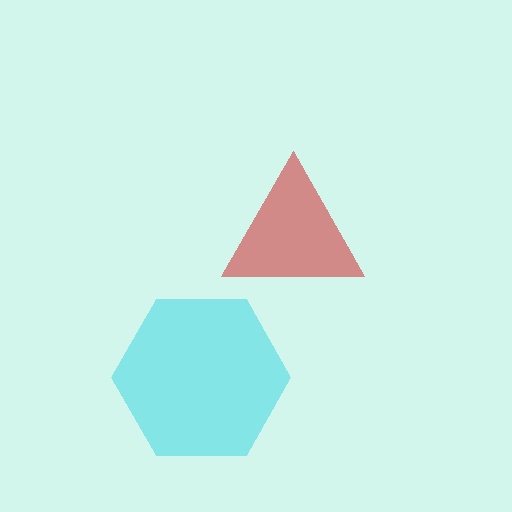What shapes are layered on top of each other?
The layered shapes are: a red triangle, a cyan hexagon.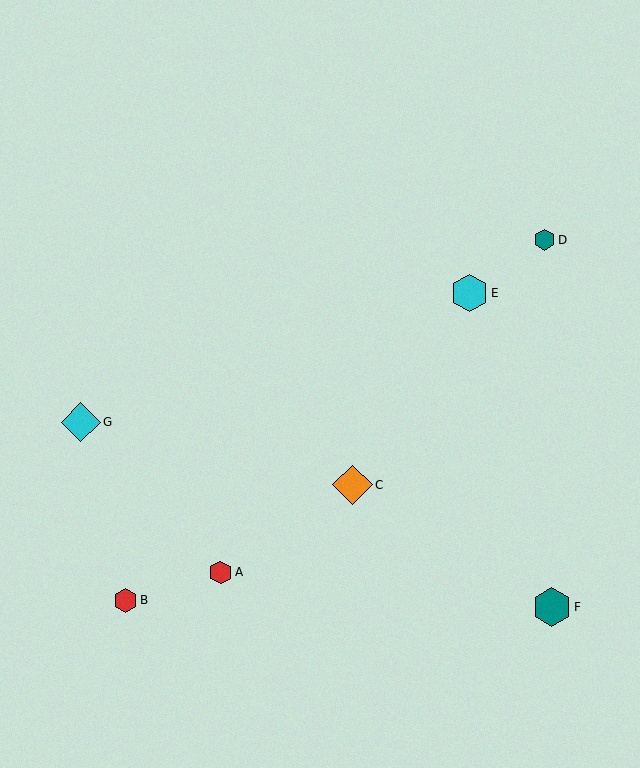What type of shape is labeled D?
Shape D is a teal hexagon.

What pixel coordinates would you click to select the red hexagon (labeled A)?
Click at (221, 572) to select the red hexagon A.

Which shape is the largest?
The orange diamond (labeled C) is the largest.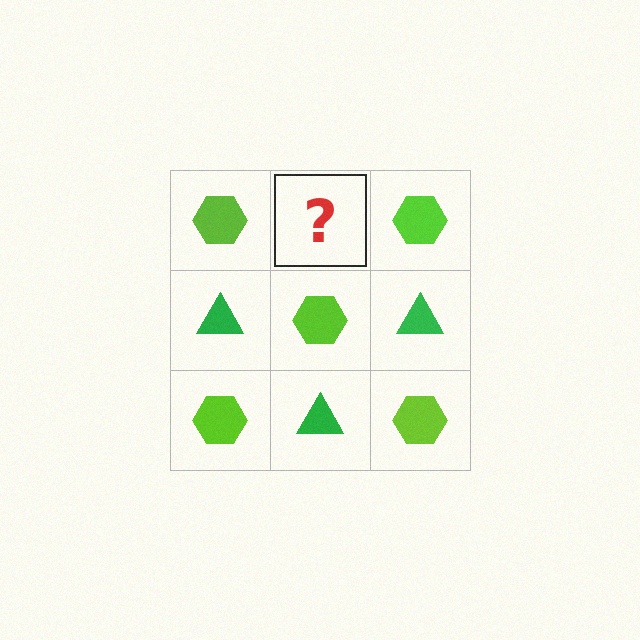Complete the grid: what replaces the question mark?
The question mark should be replaced with a green triangle.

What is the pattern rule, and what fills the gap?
The rule is that it alternates lime hexagon and green triangle in a checkerboard pattern. The gap should be filled with a green triangle.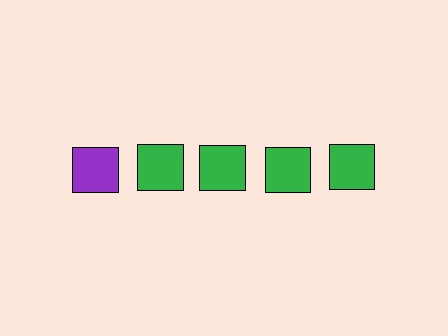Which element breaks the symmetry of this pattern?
The purple square in the top row, leftmost column breaks the symmetry. All other shapes are green squares.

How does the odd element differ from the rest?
It has a different color: purple instead of green.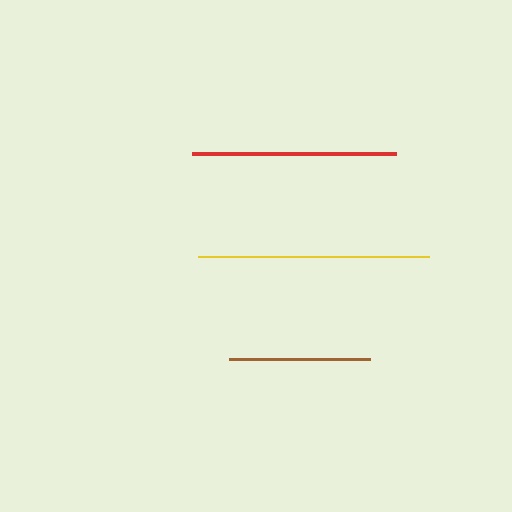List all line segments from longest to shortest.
From longest to shortest: yellow, red, brown.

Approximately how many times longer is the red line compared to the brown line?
The red line is approximately 1.4 times the length of the brown line.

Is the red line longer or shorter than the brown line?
The red line is longer than the brown line.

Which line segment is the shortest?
The brown line is the shortest at approximately 141 pixels.